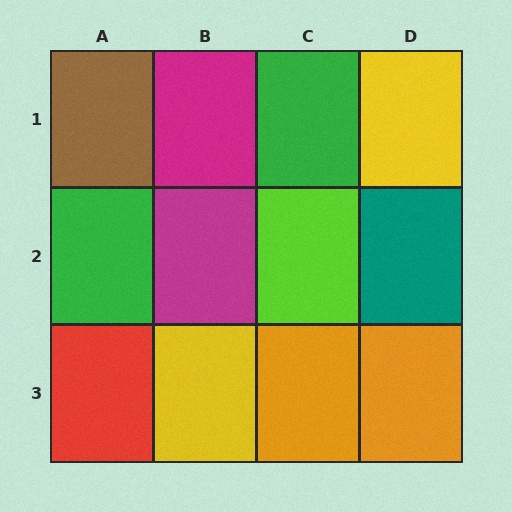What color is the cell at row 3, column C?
Orange.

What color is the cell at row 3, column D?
Orange.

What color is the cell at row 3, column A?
Red.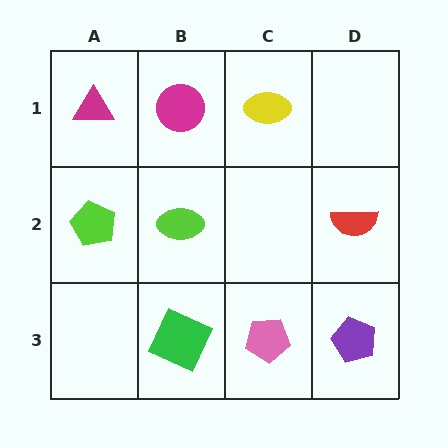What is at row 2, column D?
A red semicircle.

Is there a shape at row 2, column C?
No, that cell is empty.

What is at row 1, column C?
A yellow ellipse.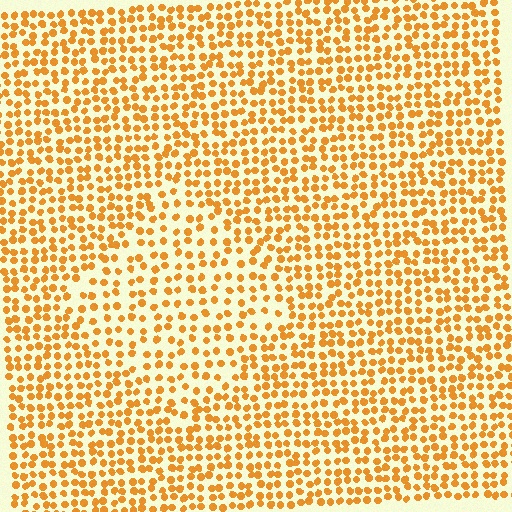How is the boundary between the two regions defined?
The boundary is defined by a change in element density (approximately 1.6x ratio). All elements are the same color, size, and shape.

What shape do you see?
I see a diamond.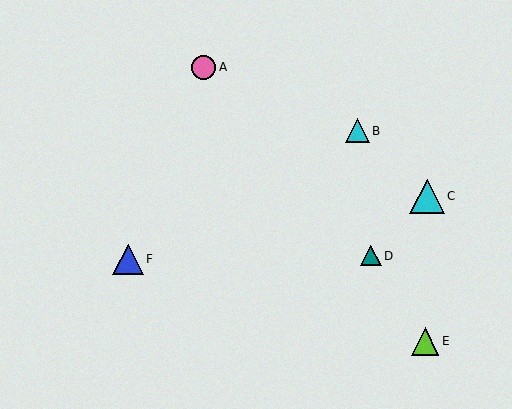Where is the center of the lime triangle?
The center of the lime triangle is at (425, 341).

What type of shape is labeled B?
Shape B is a cyan triangle.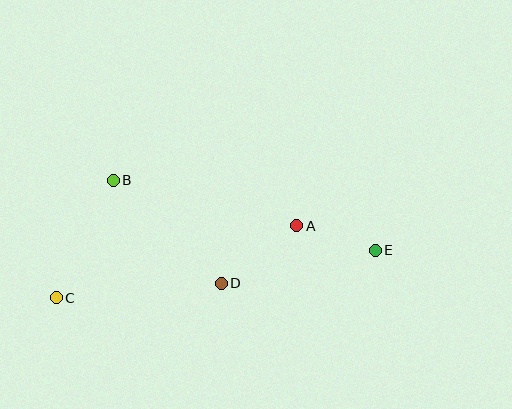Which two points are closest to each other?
Points A and E are closest to each other.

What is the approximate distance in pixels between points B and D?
The distance between B and D is approximately 149 pixels.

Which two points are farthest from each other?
Points C and E are farthest from each other.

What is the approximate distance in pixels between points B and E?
The distance between B and E is approximately 271 pixels.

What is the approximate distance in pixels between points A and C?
The distance between A and C is approximately 251 pixels.